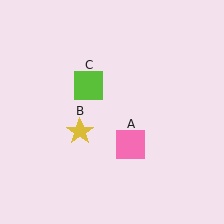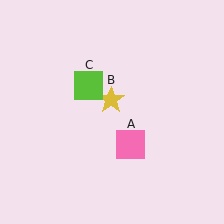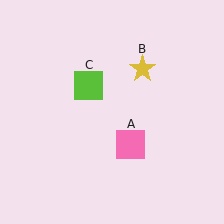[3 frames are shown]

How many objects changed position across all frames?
1 object changed position: yellow star (object B).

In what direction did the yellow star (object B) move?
The yellow star (object B) moved up and to the right.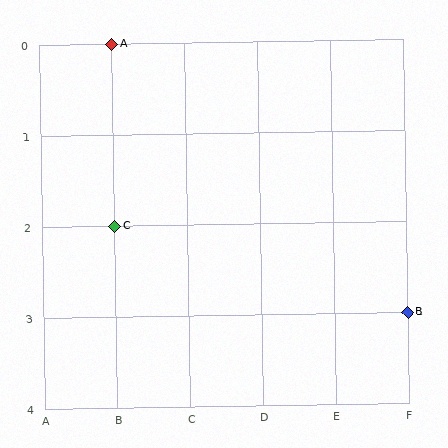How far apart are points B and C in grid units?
Points B and C are 4 columns and 1 row apart (about 4.1 grid units diagonally).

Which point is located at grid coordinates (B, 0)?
Point A is at (B, 0).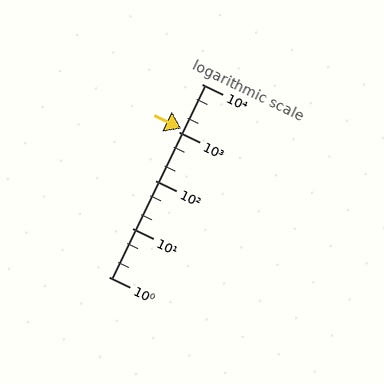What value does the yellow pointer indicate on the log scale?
The pointer indicates approximately 1200.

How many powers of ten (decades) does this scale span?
The scale spans 4 decades, from 1 to 10000.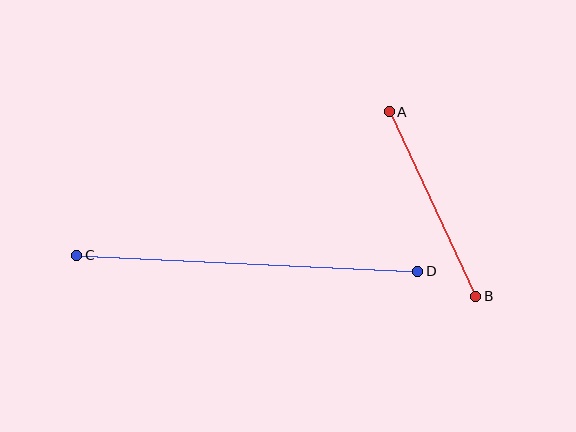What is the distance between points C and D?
The distance is approximately 341 pixels.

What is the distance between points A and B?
The distance is approximately 203 pixels.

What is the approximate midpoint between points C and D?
The midpoint is at approximately (247, 263) pixels.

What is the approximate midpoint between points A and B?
The midpoint is at approximately (432, 204) pixels.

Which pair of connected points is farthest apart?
Points C and D are farthest apart.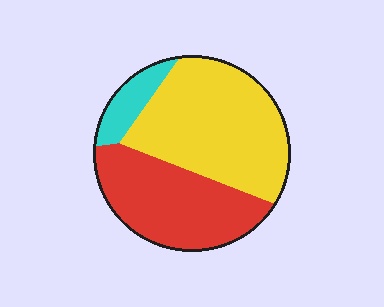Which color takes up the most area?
Yellow, at roughly 50%.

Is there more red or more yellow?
Yellow.